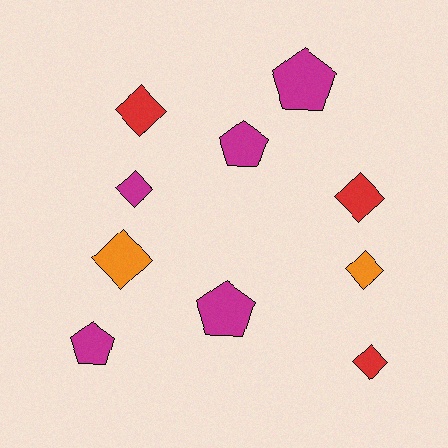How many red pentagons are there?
There are no red pentagons.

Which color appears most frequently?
Magenta, with 5 objects.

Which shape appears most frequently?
Diamond, with 6 objects.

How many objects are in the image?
There are 10 objects.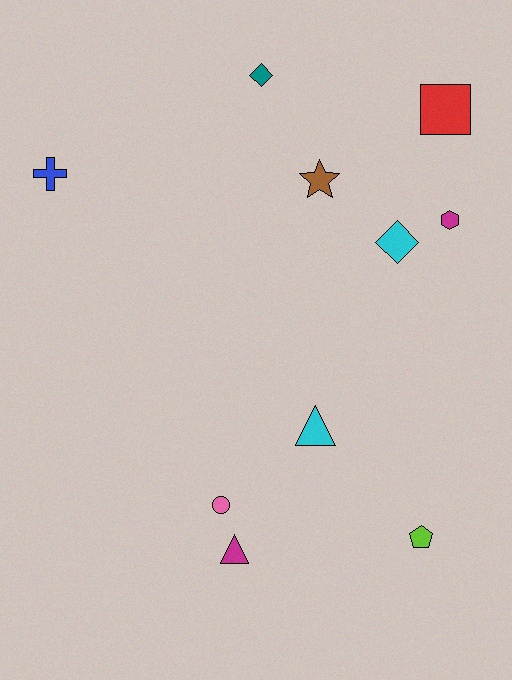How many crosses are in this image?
There is 1 cross.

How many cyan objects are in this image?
There are 2 cyan objects.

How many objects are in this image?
There are 10 objects.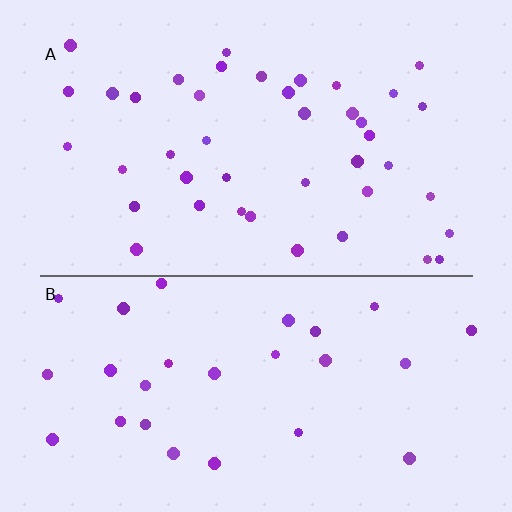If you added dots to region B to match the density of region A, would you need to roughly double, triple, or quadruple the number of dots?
Approximately double.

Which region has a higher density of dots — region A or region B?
A (the top).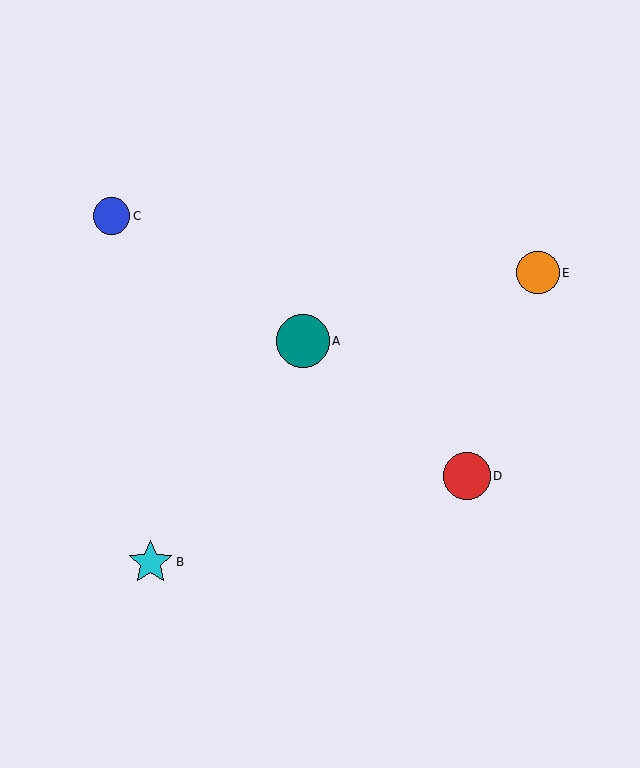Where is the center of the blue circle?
The center of the blue circle is at (111, 216).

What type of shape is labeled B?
Shape B is a cyan star.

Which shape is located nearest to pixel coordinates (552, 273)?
The orange circle (labeled E) at (538, 273) is nearest to that location.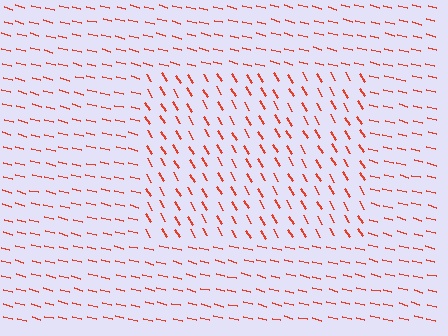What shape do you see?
I see a rectangle.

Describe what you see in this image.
The image is filled with small red line segments. A rectangle region in the image has lines oriented differently from the surrounding lines, creating a visible texture boundary.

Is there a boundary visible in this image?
Yes, there is a texture boundary formed by a change in line orientation.